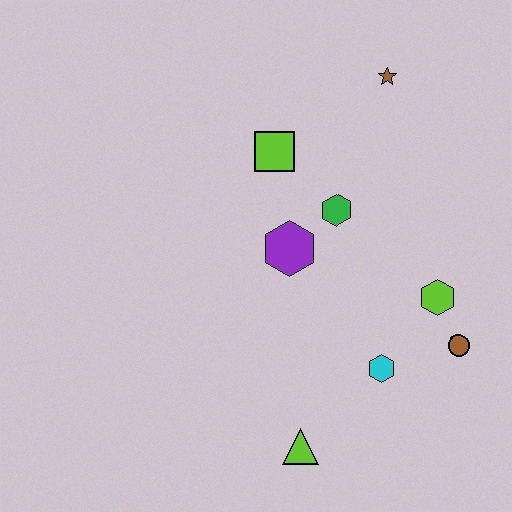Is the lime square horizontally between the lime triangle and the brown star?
No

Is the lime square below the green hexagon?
No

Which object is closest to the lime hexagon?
The brown circle is closest to the lime hexagon.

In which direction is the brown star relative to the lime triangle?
The brown star is above the lime triangle.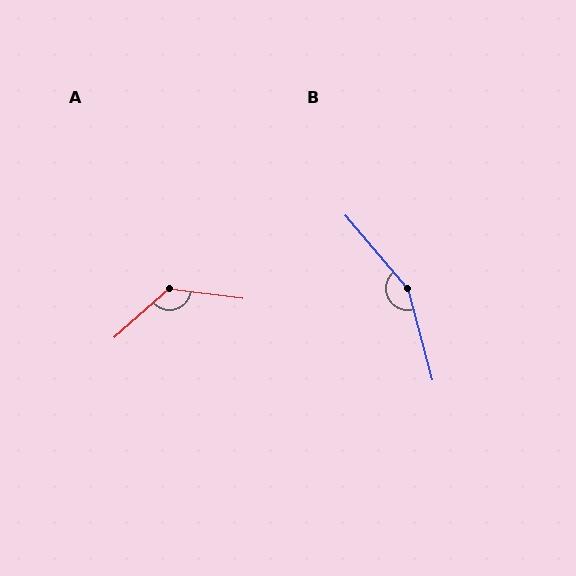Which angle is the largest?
B, at approximately 154 degrees.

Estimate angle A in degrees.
Approximately 131 degrees.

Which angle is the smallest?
A, at approximately 131 degrees.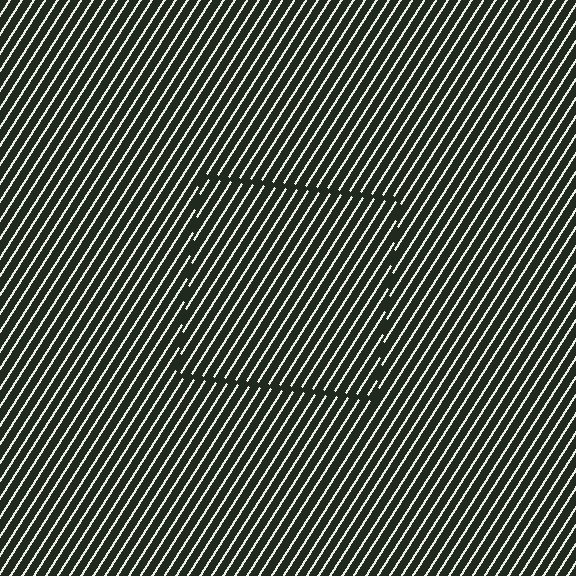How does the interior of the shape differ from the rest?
The interior of the shape contains the same grating, shifted by half a period — the contour is defined by the phase discontinuity where line-ends from the inner and outer gratings abut.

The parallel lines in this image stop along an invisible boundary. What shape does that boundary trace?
An illusory square. The interior of the shape contains the same grating, shifted by half a period — the contour is defined by the phase discontinuity where line-ends from the inner and outer gratings abut.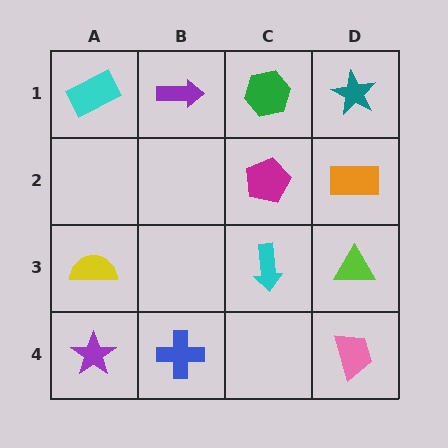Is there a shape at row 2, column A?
No, that cell is empty.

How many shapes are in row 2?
2 shapes.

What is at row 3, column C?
A cyan arrow.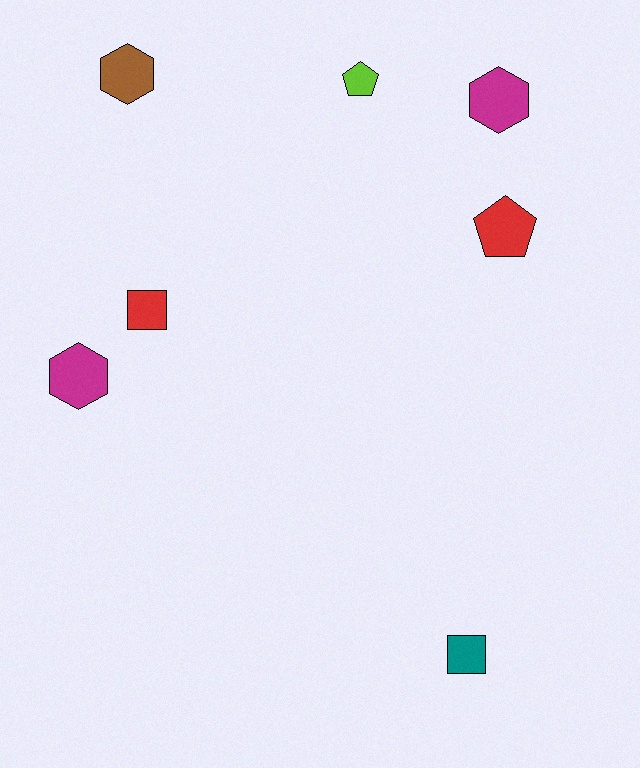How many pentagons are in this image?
There are 2 pentagons.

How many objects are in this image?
There are 7 objects.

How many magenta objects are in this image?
There are 2 magenta objects.